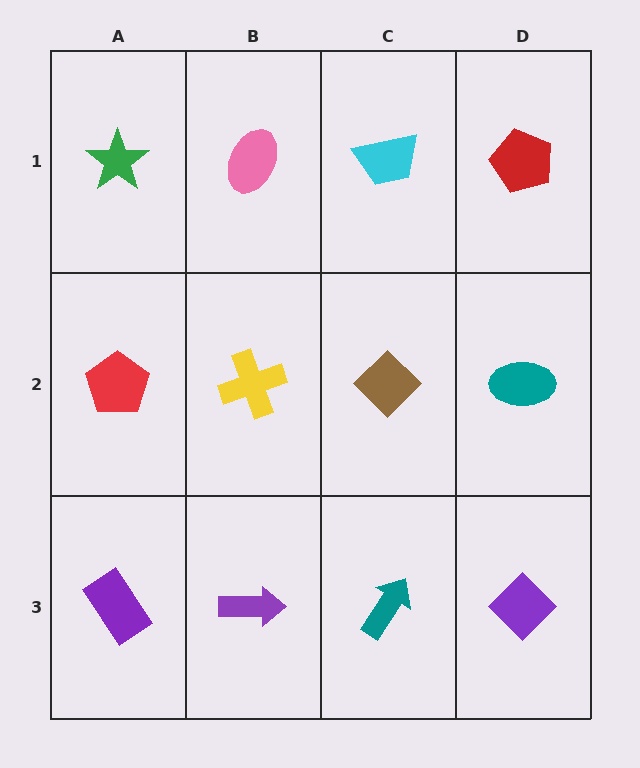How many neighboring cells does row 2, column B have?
4.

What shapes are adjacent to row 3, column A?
A red pentagon (row 2, column A), a purple arrow (row 3, column B).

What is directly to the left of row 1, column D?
A cyan trapezoid.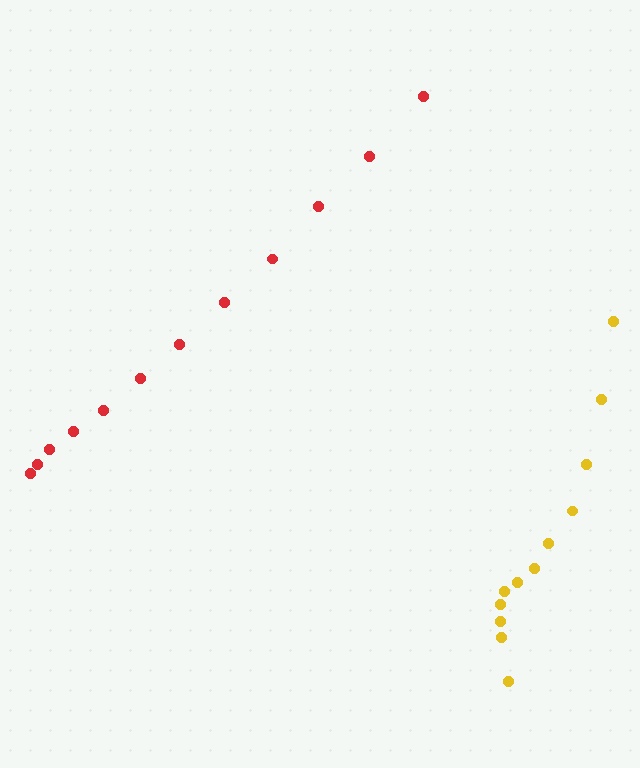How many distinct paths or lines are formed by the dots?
There are 2 distinct paths.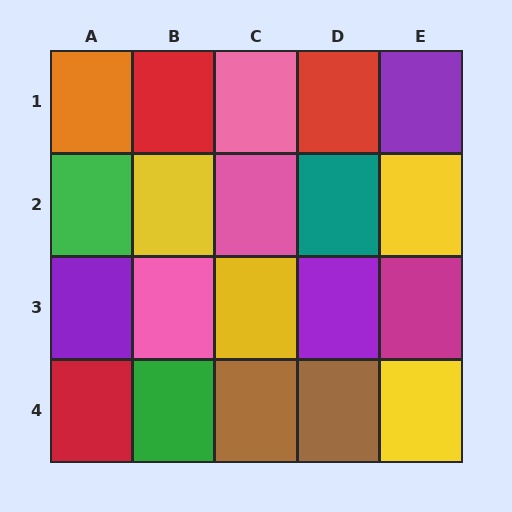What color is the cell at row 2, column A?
Green.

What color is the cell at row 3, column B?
Pink.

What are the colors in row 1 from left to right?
Orange, red, pink, red, purple.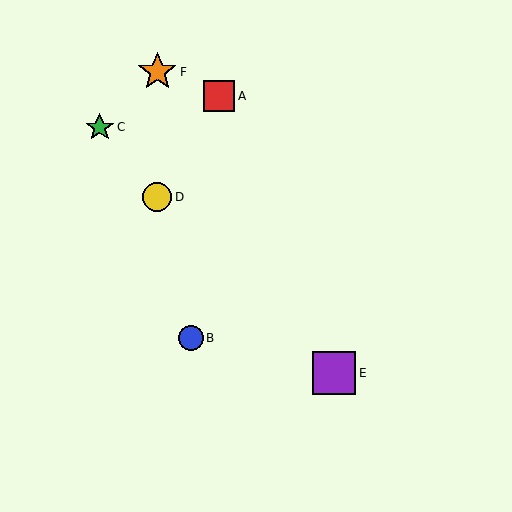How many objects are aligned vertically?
2 objects (D, F) are aligned vertically.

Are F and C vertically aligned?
No, F is at x≈157 and C is at x≈100.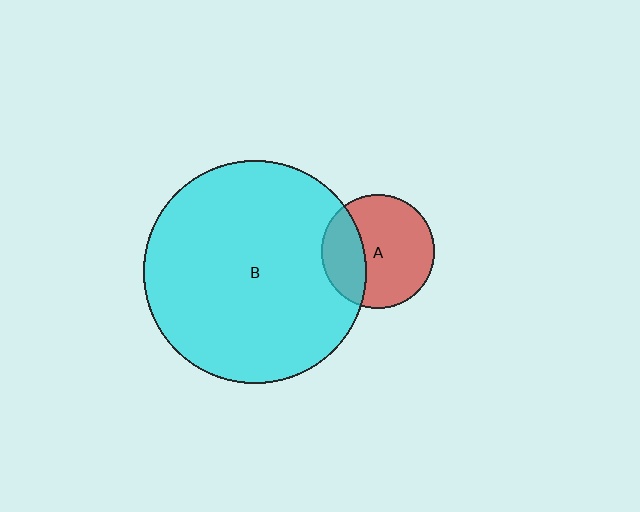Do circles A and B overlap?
Yes.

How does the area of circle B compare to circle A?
Approximately 3.8 times.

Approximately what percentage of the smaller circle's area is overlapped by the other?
Approximately 30%.